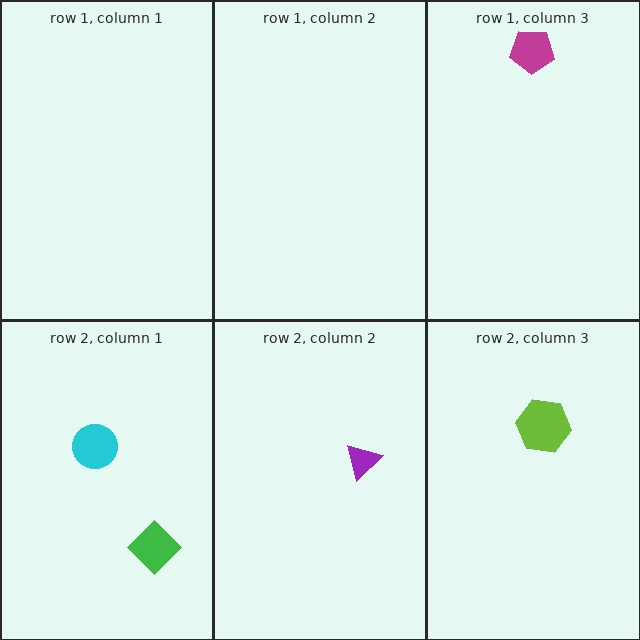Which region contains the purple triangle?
The row 2, column 2 region.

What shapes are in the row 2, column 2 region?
The purple triangle.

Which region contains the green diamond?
The row 2, column 1 region.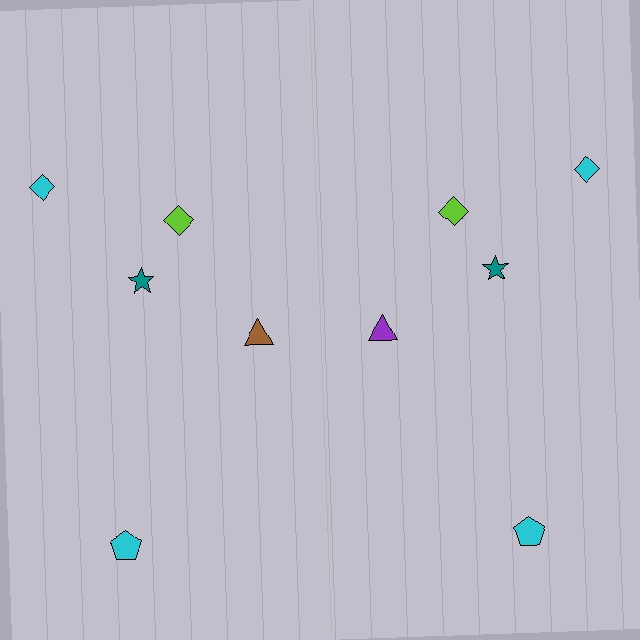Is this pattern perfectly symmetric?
No, the pattern is not perfectly symmetric. The purple triangle on the right side breaks the symmetry — its mirror counterpart is brown.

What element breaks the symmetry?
The purple triangle on the right side breaks the symmetry — its mirror counterpart is brown.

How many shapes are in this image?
There are 10 shapes in this image.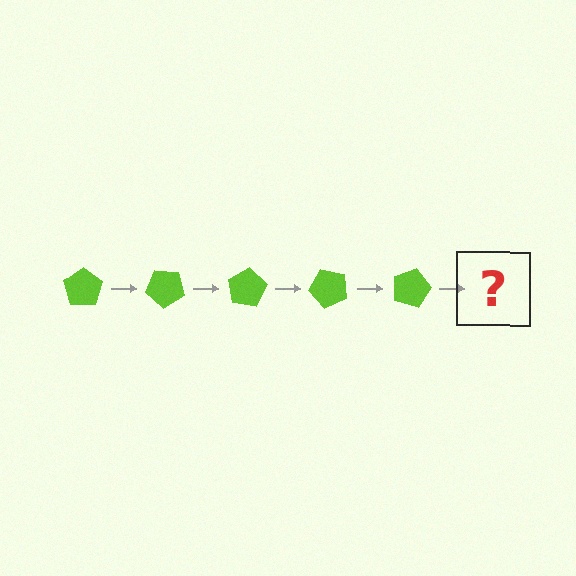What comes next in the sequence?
The next element should be a lime pentagon rotated 200 degrees.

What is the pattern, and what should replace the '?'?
The pattern is that the pentagon rotates 40 degrees each step. The '?' should be a lime pentagon rotated 200 degrees.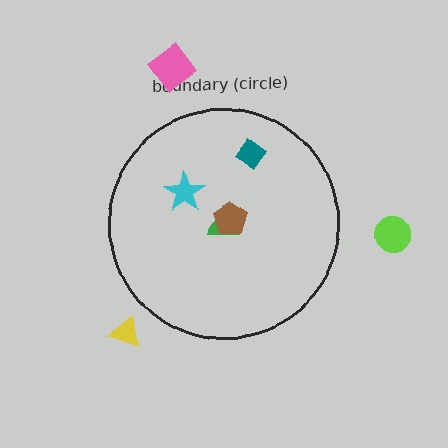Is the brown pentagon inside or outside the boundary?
Inside.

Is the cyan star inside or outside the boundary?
Inside.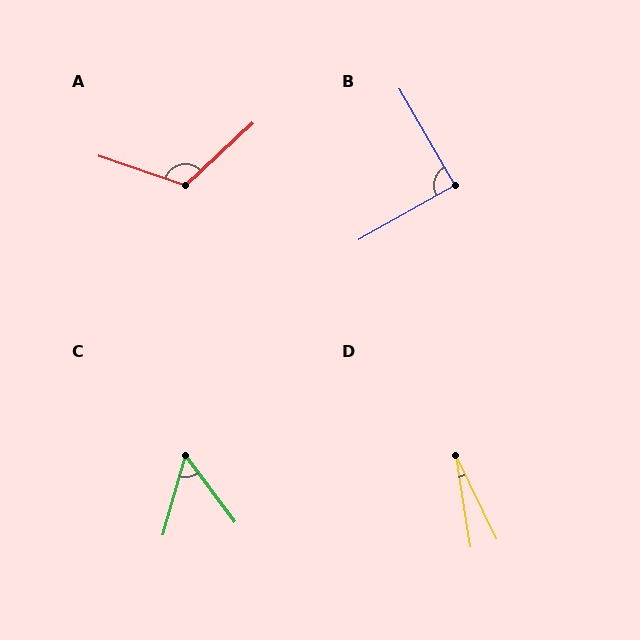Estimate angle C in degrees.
Approximately 52 degrees.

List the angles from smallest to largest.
D (17°), C (52°), B (89°), A (119°).